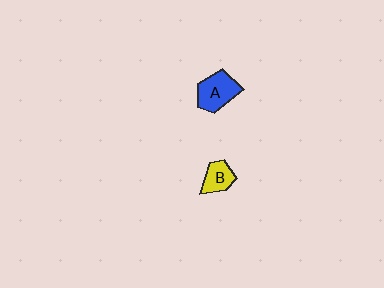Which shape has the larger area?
Shape A (blue).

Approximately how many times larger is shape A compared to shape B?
Approximately 1.6 times.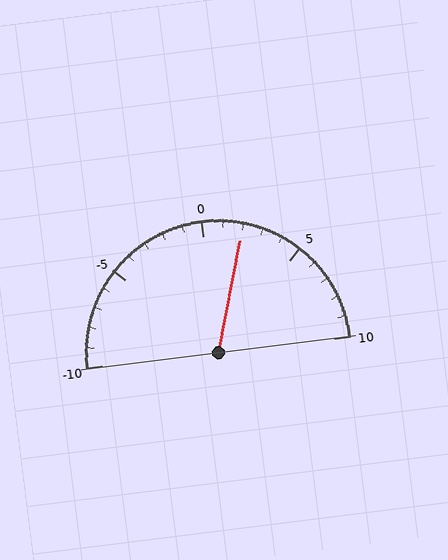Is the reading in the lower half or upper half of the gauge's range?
The reading is in the upper half of the range (-10 to 10).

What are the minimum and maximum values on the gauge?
The gauge ranges from -10 to 10.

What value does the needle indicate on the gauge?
The needle indicates approximately 2.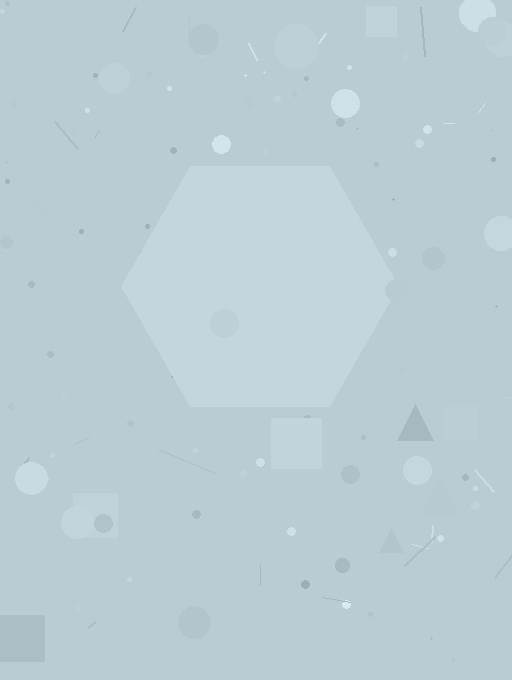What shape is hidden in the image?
A hexagon is hidden in the image.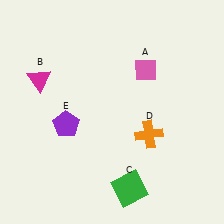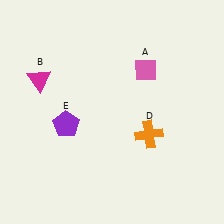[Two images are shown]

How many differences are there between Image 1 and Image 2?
There is 1 difference between the two images.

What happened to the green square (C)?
The green square (C) was removed in Image 2. It was in the bottom-right area of Image 1.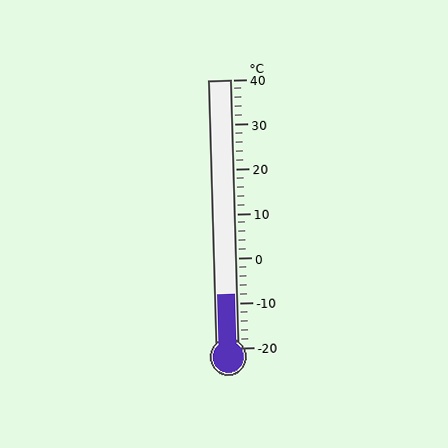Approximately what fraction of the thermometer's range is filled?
The thermometer is filled to approximately 20% of its range.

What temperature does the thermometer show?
The thermometer shows approximately -8°C.